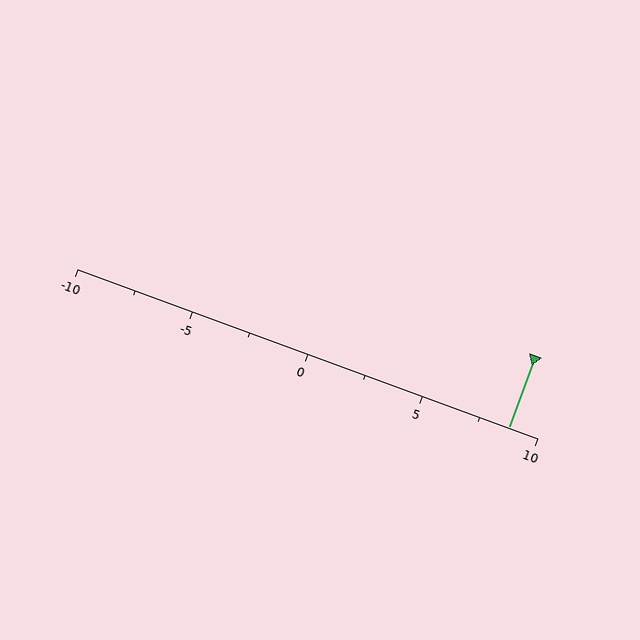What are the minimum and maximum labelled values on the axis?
The axis runs from -10 to 10.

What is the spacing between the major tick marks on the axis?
The major ticks are spaced 5 apart.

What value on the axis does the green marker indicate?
The marker indicates approximately 8.8.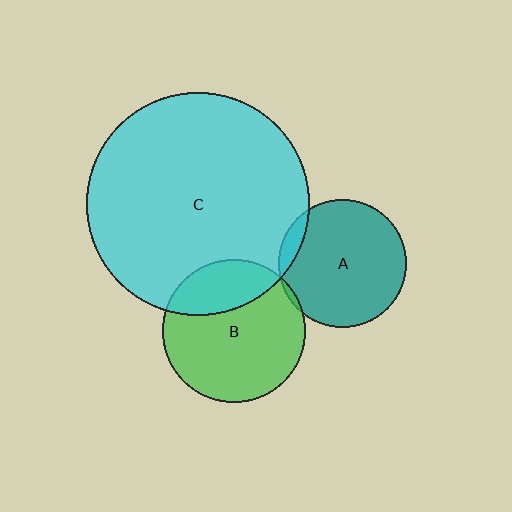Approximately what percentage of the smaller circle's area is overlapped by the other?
Approximately 5%.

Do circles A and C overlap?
Yes.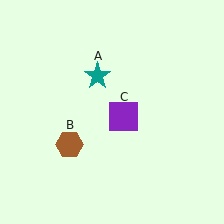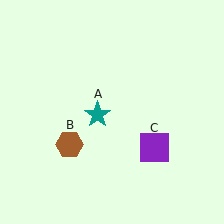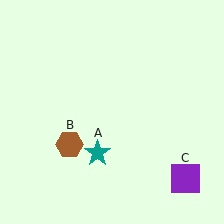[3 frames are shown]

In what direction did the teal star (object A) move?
The teal star (object A) moved down.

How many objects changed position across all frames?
2 objects changed position: teal star (object A), purple square (object C).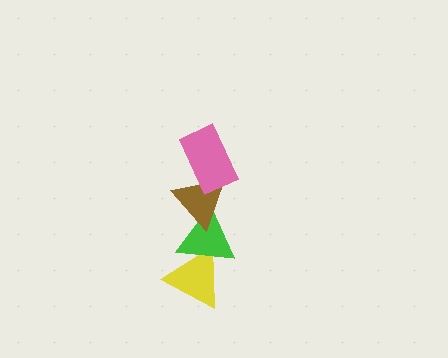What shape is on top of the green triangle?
The brown triangle is on top of the green triangle.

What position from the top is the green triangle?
The green triangle is 3rd from the top.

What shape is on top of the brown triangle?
The pink rectangle is on top of the brown triangle.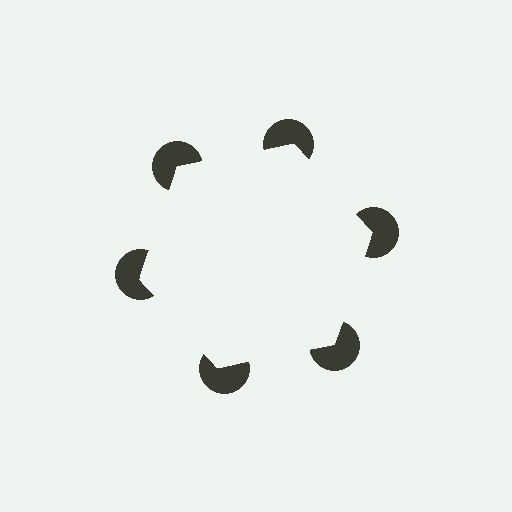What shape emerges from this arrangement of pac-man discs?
An illusory hexagon — its edges are inferred from the aligned wedge cuts in the pac-man discs, not physically drawn.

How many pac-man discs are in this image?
There are 6 — one at each vertex of the illusory hexagon.